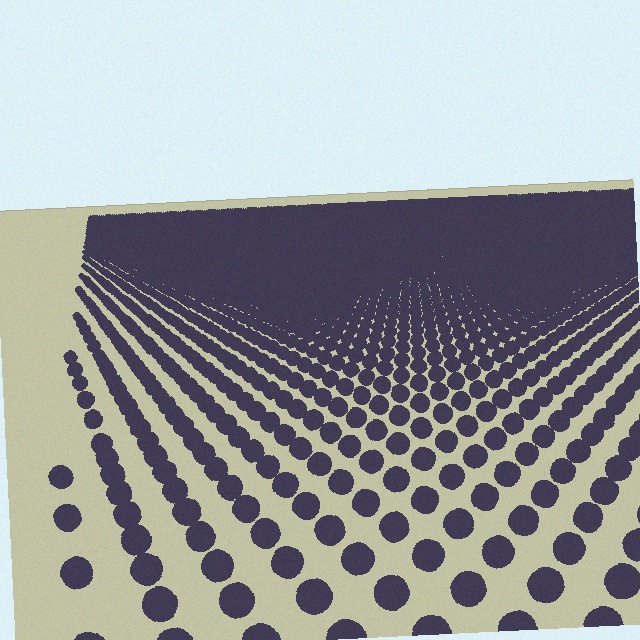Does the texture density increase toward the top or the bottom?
Density increases toward the top.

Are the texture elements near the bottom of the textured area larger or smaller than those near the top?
Larger. Near the bottom, elements are closer to the viewer and appear at a bigger on-screen size.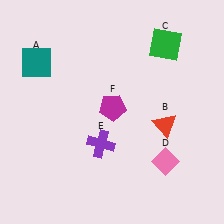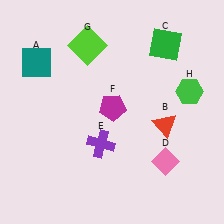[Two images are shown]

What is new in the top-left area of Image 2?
A lime square (G) was added in the top-left area of Image 2.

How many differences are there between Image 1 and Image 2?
There are 2 differences between the two images.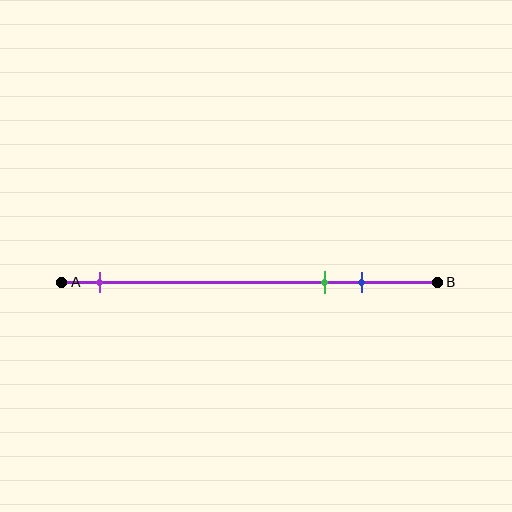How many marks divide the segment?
There are 3 marks dividing the segment.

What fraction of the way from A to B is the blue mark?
The blue mark is approximately 80% (0.8) of the way from A to B.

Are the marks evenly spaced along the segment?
No, the marks are not evenly spaced.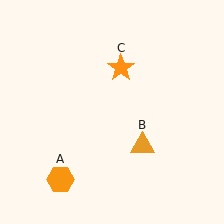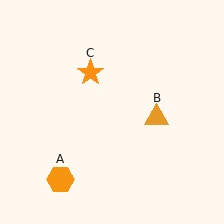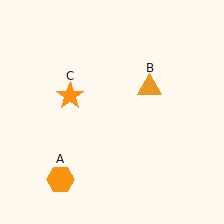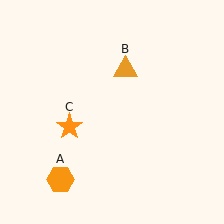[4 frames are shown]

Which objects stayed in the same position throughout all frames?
Orange hexagon (object A) remained stationary.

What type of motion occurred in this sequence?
The orange triangle (object B), orange star (object C) rotated counterclockwise around the center of the scene.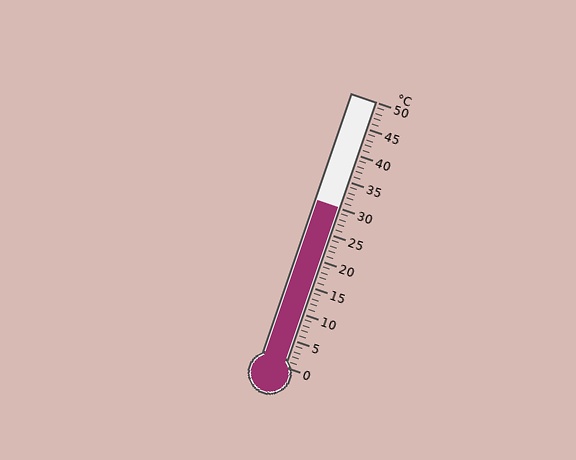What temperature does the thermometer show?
The thermometer shows approximately 30°C.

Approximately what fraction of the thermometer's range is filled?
The thermometer is filled to approximately 60% of its range.